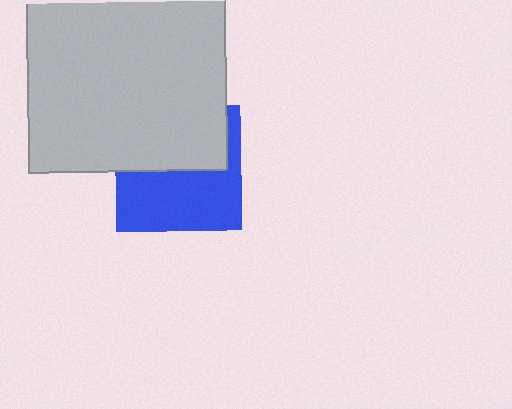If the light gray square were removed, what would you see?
You would see the complete blue square.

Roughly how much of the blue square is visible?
About half of it is visible (roughly 53%).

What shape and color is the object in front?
The object in front is a light gray square.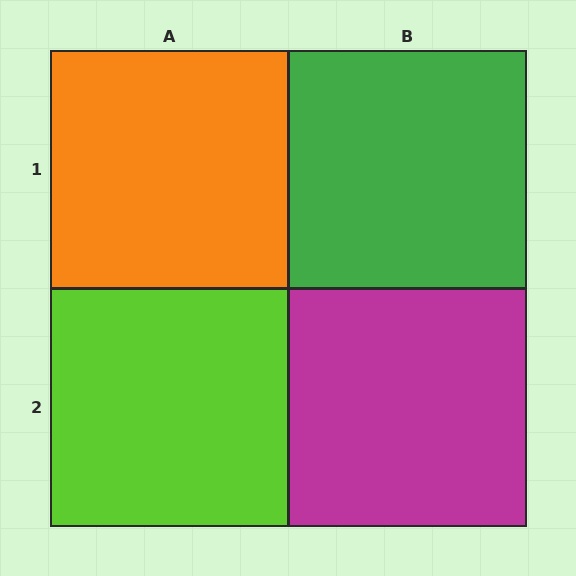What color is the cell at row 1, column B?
Green.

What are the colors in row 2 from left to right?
Lime, magenta.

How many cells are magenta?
1 cell is magenta.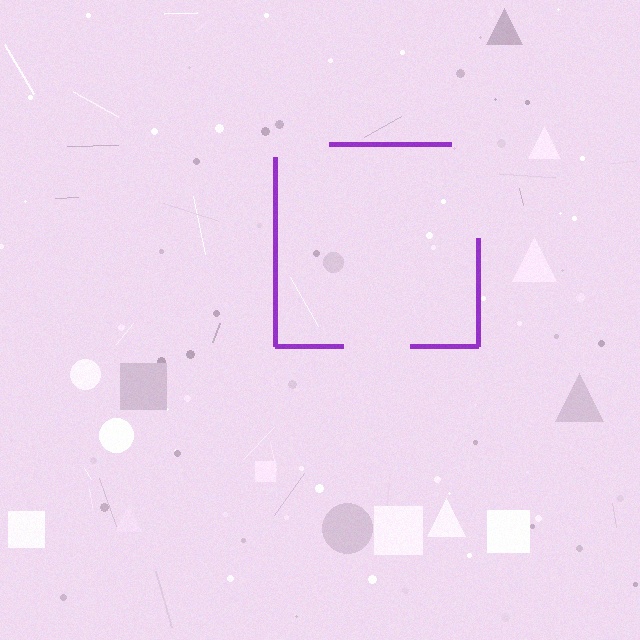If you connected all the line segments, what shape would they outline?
They would outline a square.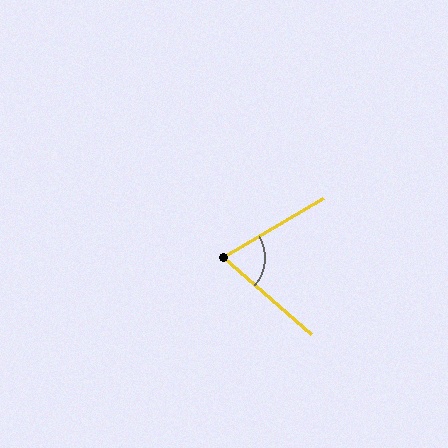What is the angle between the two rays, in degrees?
Approximately 71 degrees.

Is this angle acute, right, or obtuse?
It is acute.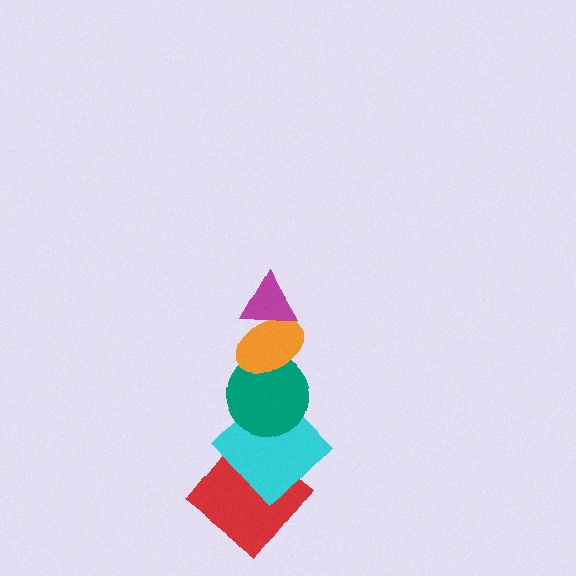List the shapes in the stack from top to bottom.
From top to bottom: the magenta triangle, the orange ellipse, the teal circle, the cyan diamond, the red diamond.